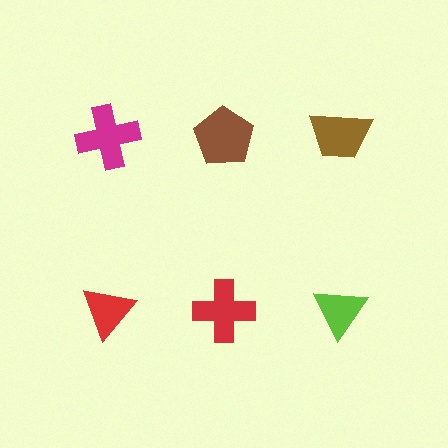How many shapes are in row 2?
3 shapes.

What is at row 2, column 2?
A red cross.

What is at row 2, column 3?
A lime triangle.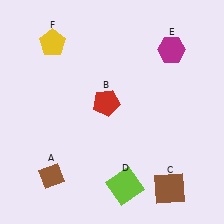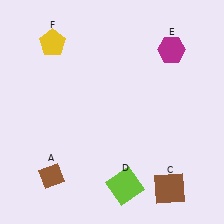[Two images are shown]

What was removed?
The red pentagon (B) was removed in Image 2.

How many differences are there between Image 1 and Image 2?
There is 1 difference between the two images.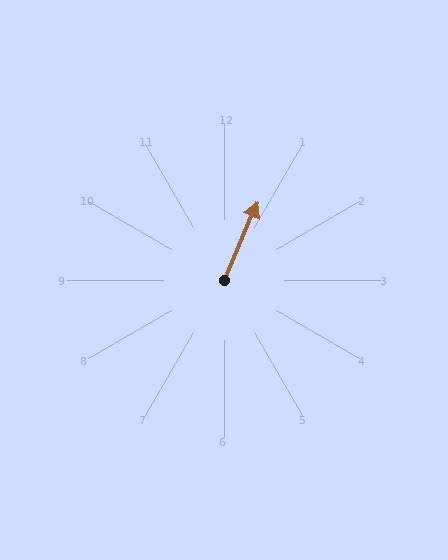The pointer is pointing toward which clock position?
Roughly 1 o'clock.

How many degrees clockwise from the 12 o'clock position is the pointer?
Approximately 23 degrees.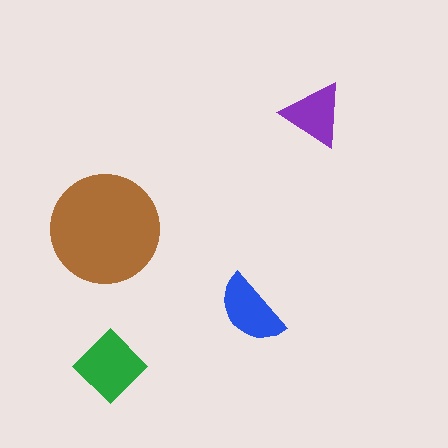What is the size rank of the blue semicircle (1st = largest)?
3rd.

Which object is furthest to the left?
The brown circle is leftmost.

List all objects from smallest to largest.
The purple triangle, the blue semicircle, the green diamond, the brown circle.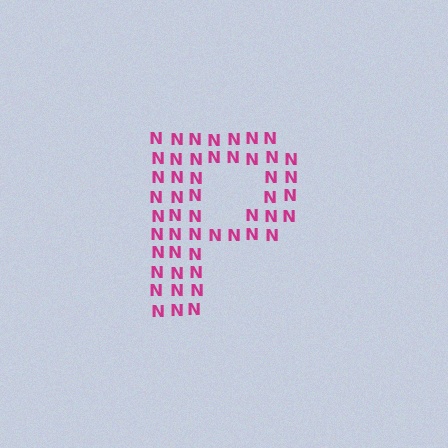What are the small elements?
The small elements are letter N's.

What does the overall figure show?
The overall figure shows the letter P.